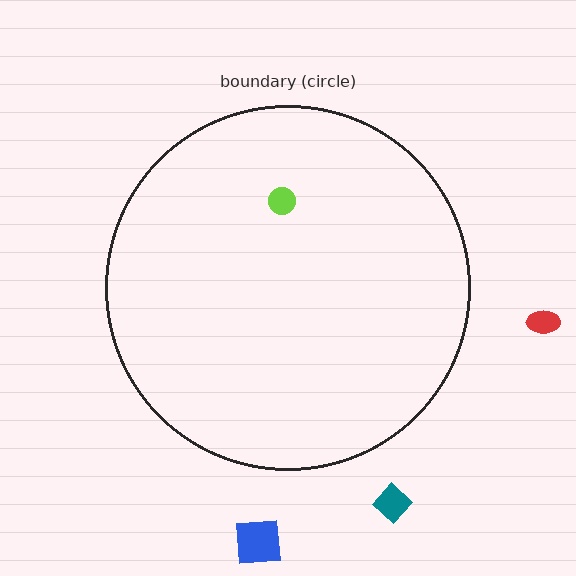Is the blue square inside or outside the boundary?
Outside.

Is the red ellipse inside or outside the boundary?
Outside.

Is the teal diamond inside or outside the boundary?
Outside.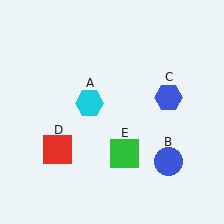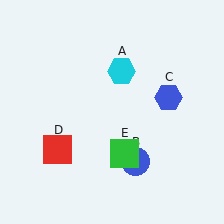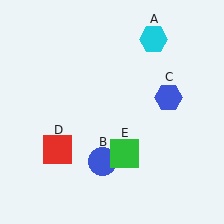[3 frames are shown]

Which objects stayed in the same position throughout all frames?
Blue hexagon (object C) and red square (object D) and green square (object E) remained stationary.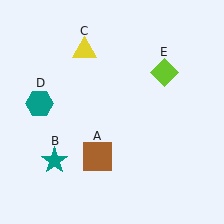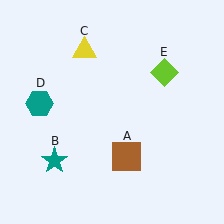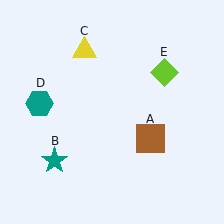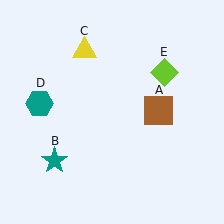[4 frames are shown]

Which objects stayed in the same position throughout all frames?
Teal star (object B) and yellow triangle (object C) and teal hexagon (object D) and lime diamond (object E) remained stationary.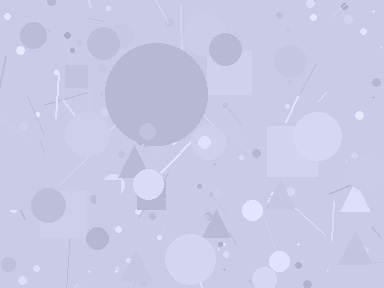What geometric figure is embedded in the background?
A circle is embedded in the background.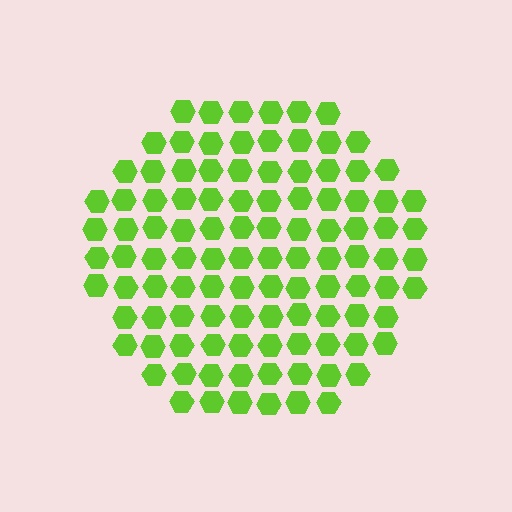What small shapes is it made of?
It is made of small hexagons.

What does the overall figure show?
The overall figure shows a circle.